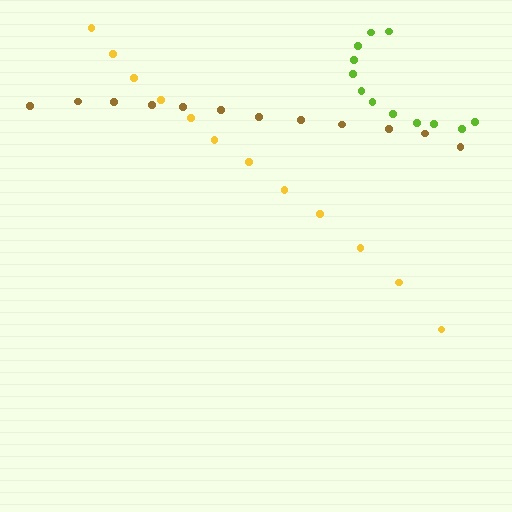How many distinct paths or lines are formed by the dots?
There are 3 distinct paths.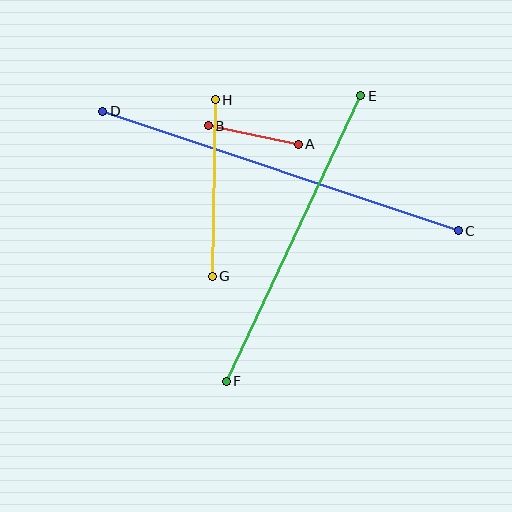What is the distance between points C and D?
The distance is approximately 375 pixels.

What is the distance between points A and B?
The distance is approximately 92 pixels.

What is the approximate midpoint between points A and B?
The midpoint is at approximately (253, 135) pixels.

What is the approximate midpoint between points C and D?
The midpoint is at approximately (280, 171) pixels.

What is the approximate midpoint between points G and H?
The midpoint is at approximately (214, 188) pixels.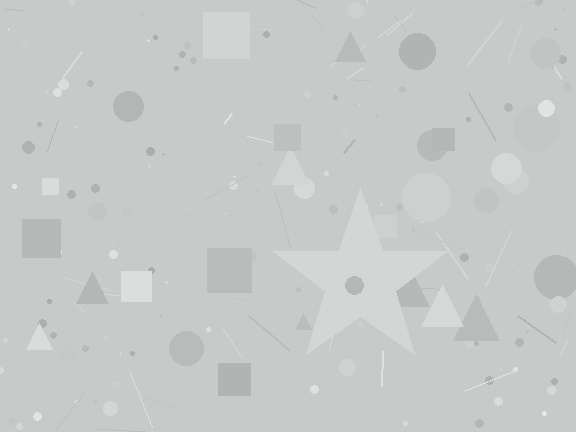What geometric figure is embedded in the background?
A star is embedded in the background.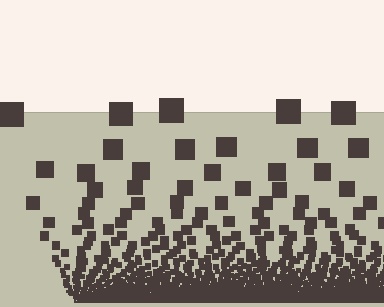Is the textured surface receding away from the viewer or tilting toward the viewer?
The surface appears to tilt toward the viewer. Texture elements get larger and sparser toward the top.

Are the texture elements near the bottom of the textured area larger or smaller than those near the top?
Smaller. The gradient is inverted — elements near the bottom are smaller and denser.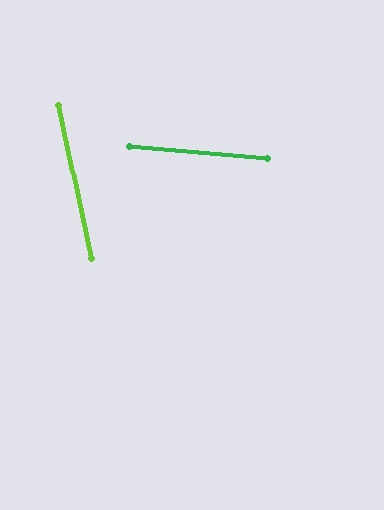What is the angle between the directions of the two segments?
Approximately 73 degrees.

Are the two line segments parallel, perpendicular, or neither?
Neither parallel nor perpendicular — they differ by about 73°.